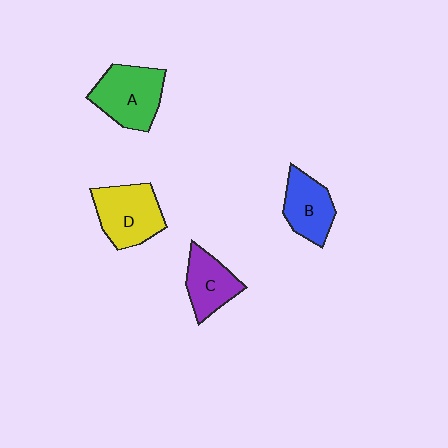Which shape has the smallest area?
Shape C (purple).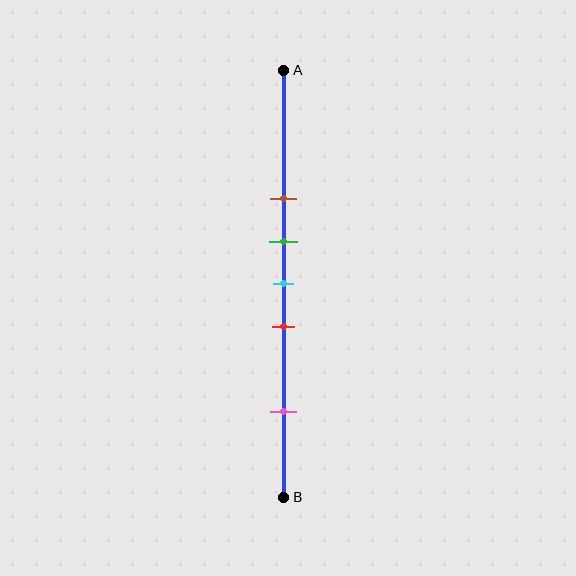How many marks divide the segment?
There are 5 marks dividing the segment.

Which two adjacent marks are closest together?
The green and cyan marks are the closest adjacent pair.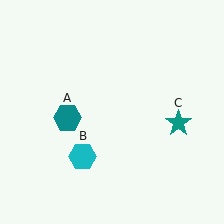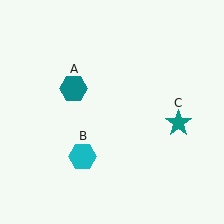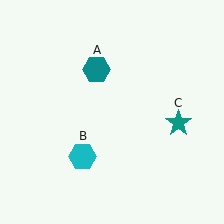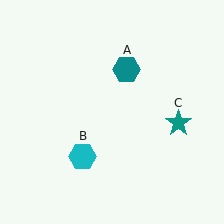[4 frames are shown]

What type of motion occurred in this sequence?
The teal hexagon (object A) rotated clockwise around the center of the scene.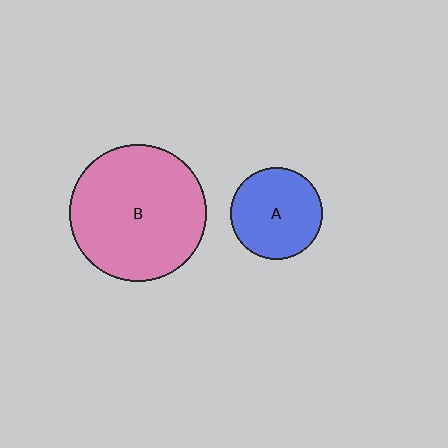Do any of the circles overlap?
No, none of the circles overlap.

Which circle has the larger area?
Circle B (pink).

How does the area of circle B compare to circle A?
Approximately 2.2 times.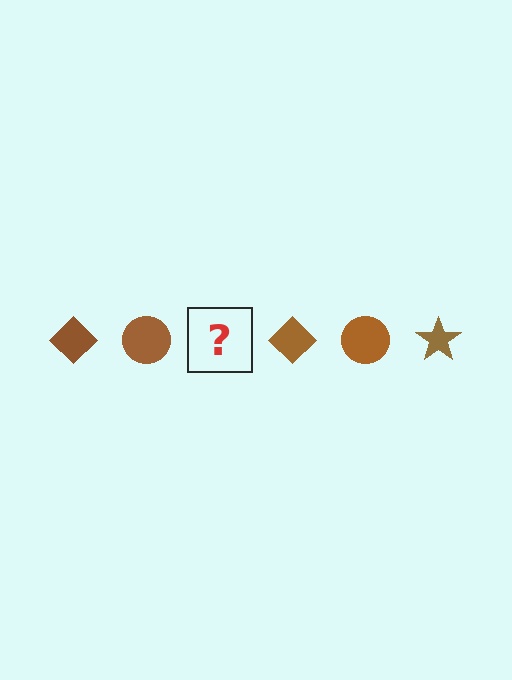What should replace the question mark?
The question mark should be replaced with a brown star.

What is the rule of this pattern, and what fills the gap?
The rule is that the pattern cycles through diamond, circle, star shapes in brown. The gap should be filled with a brown star.